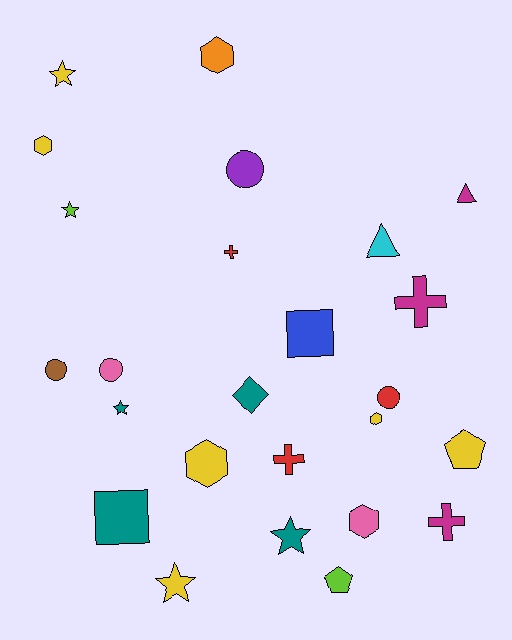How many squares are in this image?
There are 2 squares.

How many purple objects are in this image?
There is 1 purple object.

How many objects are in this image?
There are 25 objects.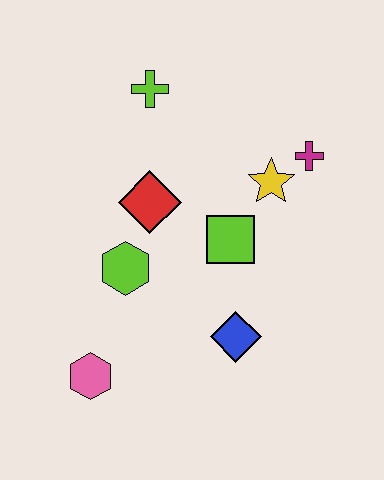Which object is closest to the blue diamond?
The lime square is closest to the blue diamond.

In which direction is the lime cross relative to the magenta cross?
The lime cross is to the left of the magenta cross.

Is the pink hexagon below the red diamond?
Yes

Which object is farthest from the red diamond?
The pink hexagon is farthest from the red diamond.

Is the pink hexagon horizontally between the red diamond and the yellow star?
No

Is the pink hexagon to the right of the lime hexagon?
No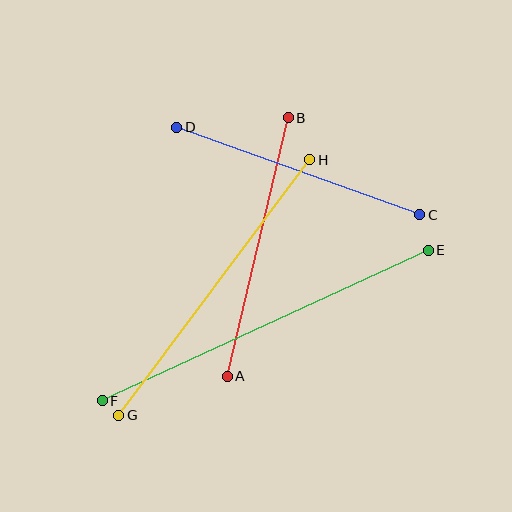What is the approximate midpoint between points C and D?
The midpoint is at approximately (298, 171) pixels.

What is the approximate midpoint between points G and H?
The midpoint is at approximately (214, 287) pixels.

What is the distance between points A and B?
The distance is approximately 266 pixels.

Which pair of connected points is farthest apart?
Points E and F are farthest apart.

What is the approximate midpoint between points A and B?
The midpoint is at approximately (258, 247) pixels.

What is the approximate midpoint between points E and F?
The midpoint is at approximately (265, 325) pixels.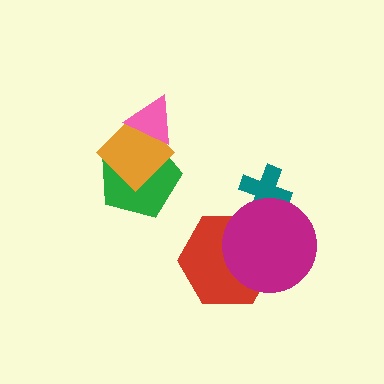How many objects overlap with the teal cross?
1 object overlaps with the teal cross.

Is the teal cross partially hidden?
Yes, it is partially covered by another shape.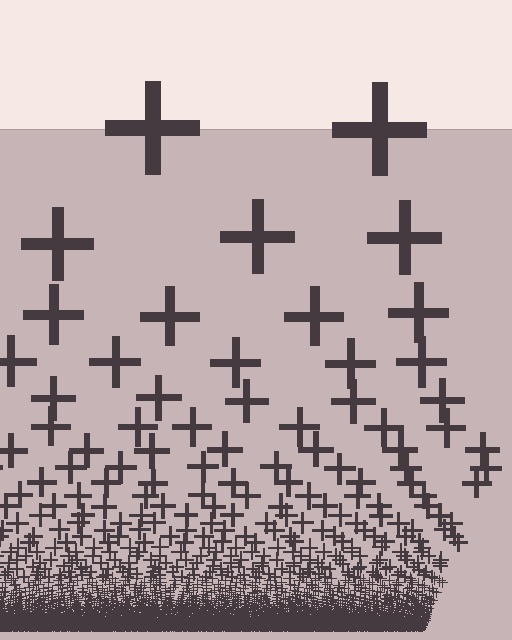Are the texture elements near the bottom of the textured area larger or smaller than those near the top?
Smaller. The gradient is inverted — elements near the bottom are smaller and denser.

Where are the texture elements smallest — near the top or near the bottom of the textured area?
Near the bottom.